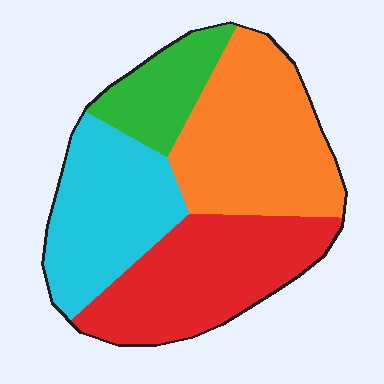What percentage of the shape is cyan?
Cyan takes up about one quarter (1/4) of the shape.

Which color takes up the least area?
Green, at roughly 15%.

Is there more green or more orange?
Orange.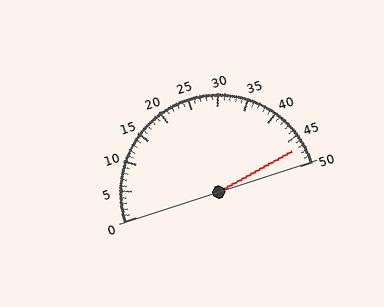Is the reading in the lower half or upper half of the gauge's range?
The reading is in the upper half of the range (0 to 50).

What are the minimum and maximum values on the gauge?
The gauge ranges from 0 to 50.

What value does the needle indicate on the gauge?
The needle indicates approximately 47.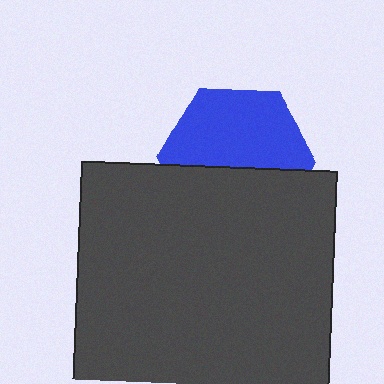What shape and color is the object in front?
The object in front is a dark gray rectangle.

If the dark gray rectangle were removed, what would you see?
You would see the complete blue hexagon.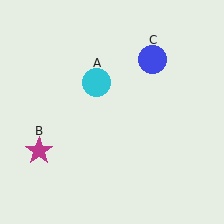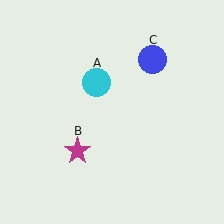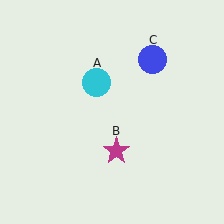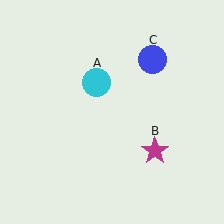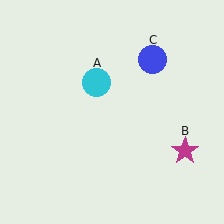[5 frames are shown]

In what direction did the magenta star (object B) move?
The magenta star (object B) moved right.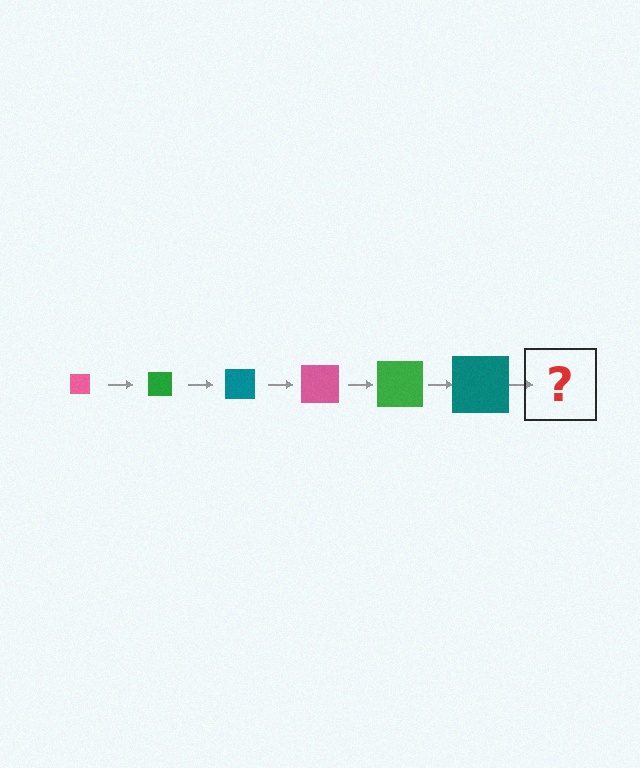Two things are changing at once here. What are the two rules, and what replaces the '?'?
The two rules are that the square grows larger each step and the color cycles through pink, green, and teal. The '?' should be a pink square, larger than the previous one.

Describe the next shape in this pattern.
It should be a pink square, larger than the previous one.